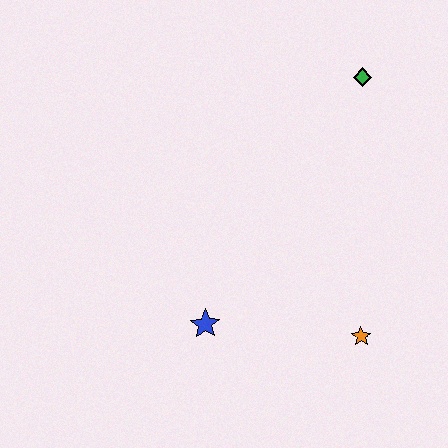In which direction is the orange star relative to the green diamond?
The orange star is below the green diamond.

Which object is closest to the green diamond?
The orange star is closest to the green diamond.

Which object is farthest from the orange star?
The green diamond is farthest from the orange star.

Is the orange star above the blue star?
No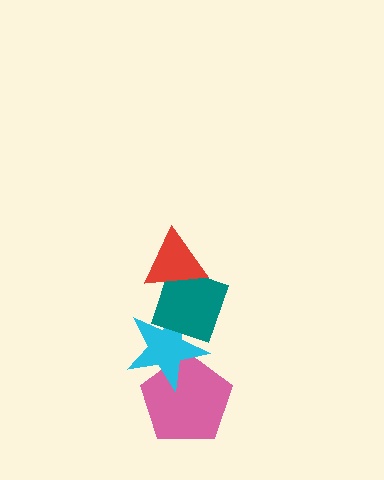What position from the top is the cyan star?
The cyan star is 3rd from the top.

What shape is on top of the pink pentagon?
The cyan star is on top of the pink pentagon.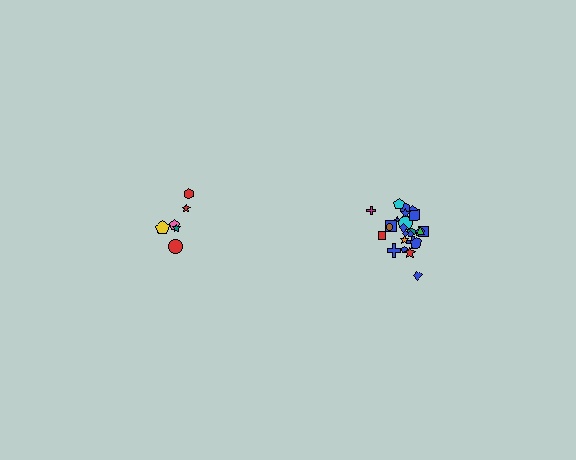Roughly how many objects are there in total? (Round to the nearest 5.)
Roughly 30 objects in total.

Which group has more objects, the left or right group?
The right group.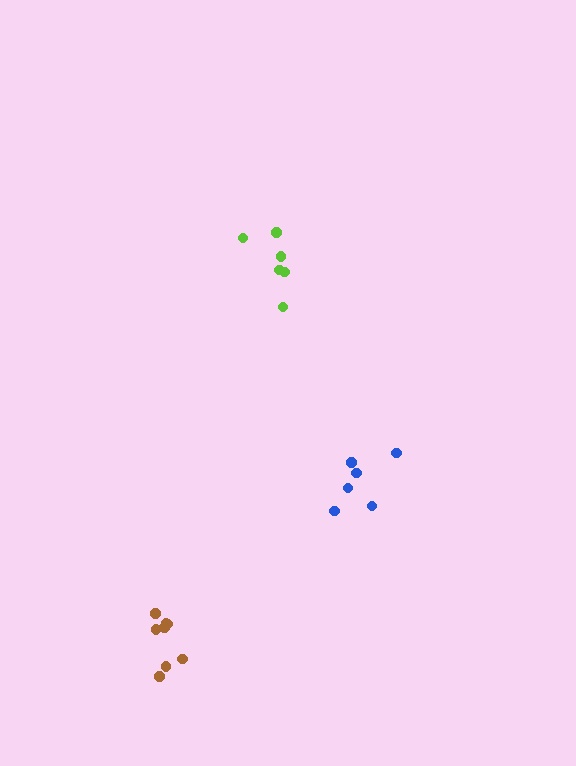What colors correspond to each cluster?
The clusters are colored: blue, lime, brown.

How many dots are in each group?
Group 1: 6 dots, Group 2: 6 dots, Group 3: 8 dots (20 total).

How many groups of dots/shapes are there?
There are 3 groups.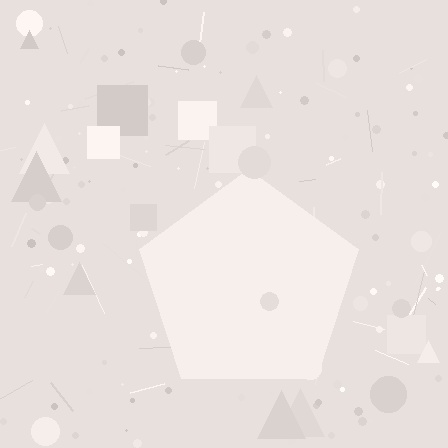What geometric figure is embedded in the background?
A pentagon is embedded in the background.